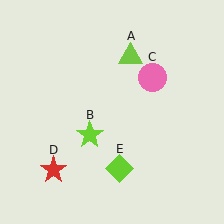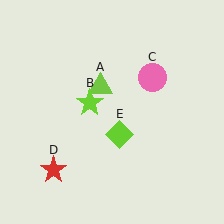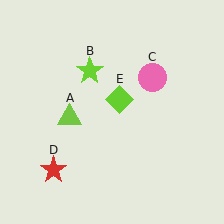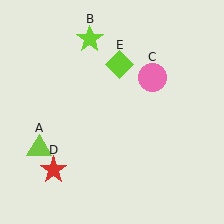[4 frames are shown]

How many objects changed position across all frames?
3 objects changed position: lime triangle (object A), lime star (object B), lime diamond (object E).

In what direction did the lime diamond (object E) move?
The lime diamond (object E) moved up.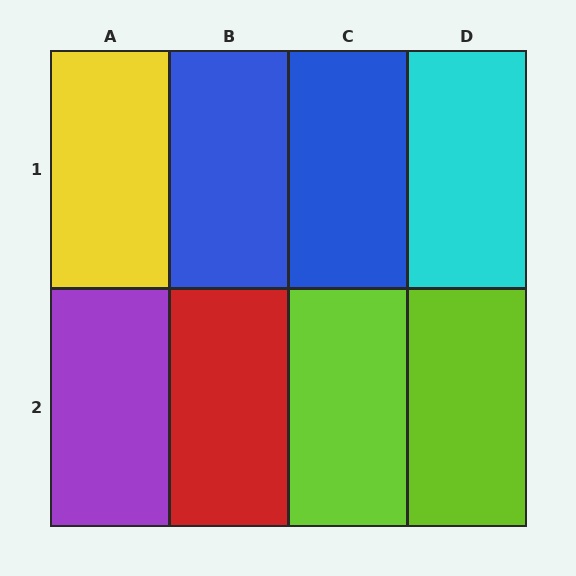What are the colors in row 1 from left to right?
Yellow, blue, blue, cyan.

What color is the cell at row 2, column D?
Lime.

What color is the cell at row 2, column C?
Lime.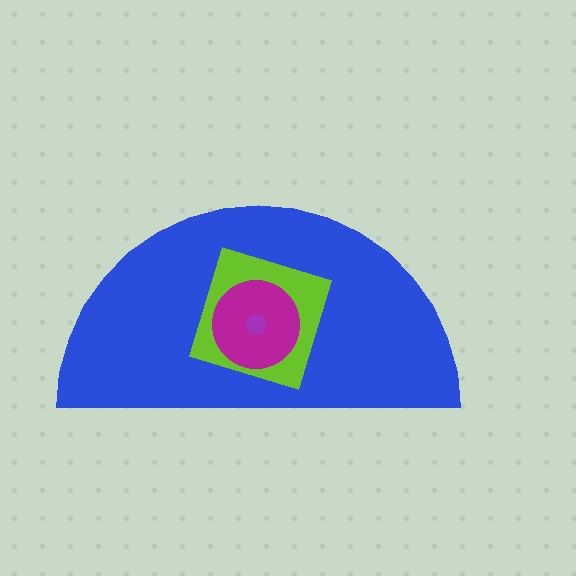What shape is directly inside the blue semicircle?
The lime diamond.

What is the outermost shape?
The blue semicircle.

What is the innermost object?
The purple hexagon.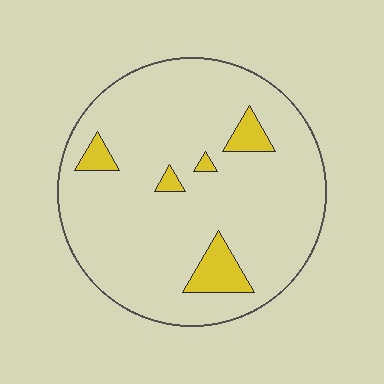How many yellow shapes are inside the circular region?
5.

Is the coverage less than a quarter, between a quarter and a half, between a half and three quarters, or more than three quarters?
Less than a quarter.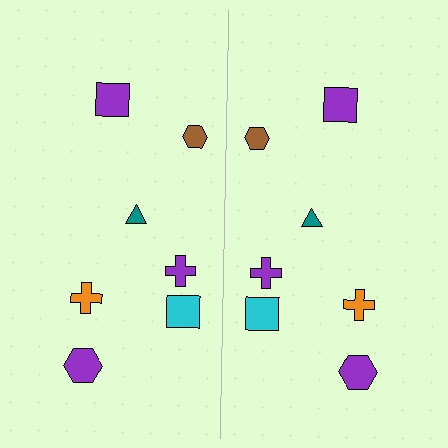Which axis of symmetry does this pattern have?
The pattern has a vertical axis of symmetry running through the center of the image.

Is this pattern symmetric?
Yes, this pattern has bilateral (reflection) symmetry.